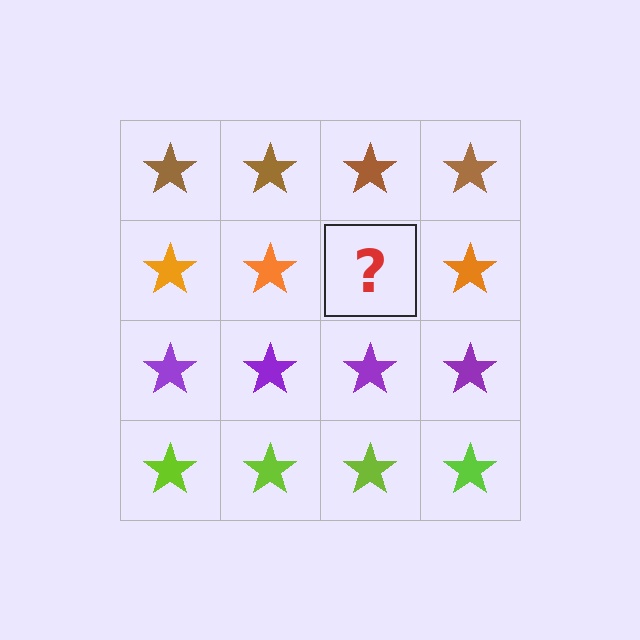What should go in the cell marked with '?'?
The missing cell should contain an orange star.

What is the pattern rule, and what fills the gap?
The rule is that each row has a consistent color. The gap should be filled with an orange star.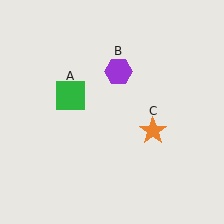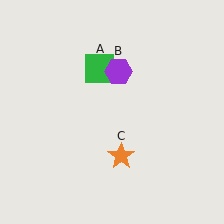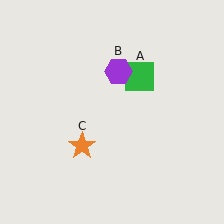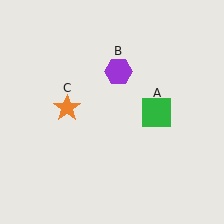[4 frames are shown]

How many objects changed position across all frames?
2 objects changed position: green square (object A), orange star (object C).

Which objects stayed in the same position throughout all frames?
Purple hexagon (object B) remained stationary.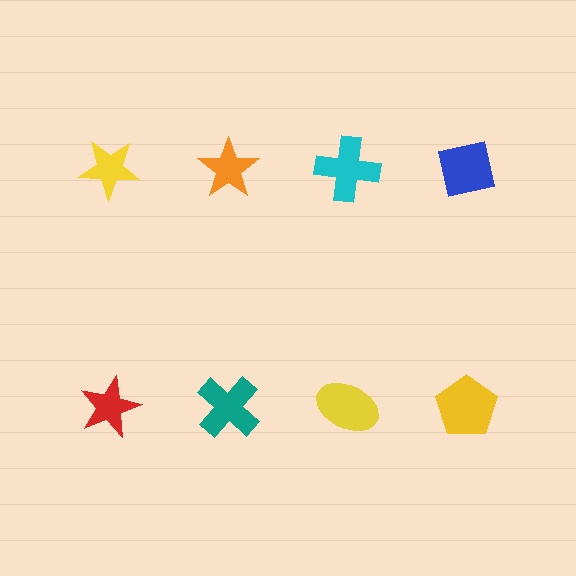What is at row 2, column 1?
A red star.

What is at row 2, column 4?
A yellow pentagon.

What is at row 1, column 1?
A yellow star.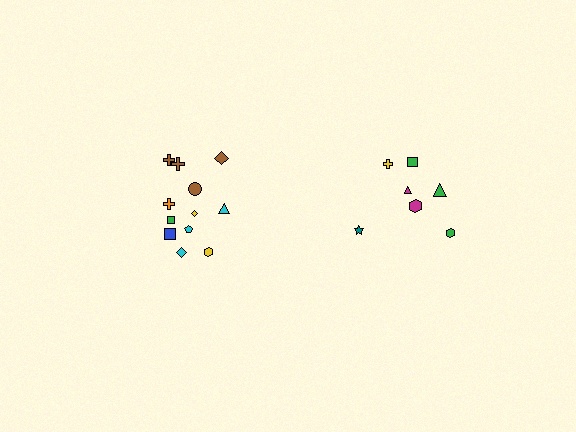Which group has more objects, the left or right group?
The left group.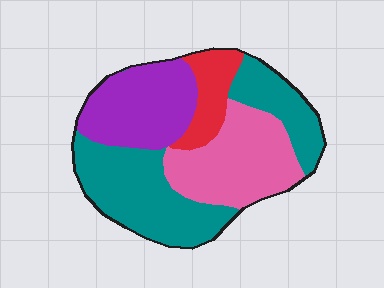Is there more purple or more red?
Purple.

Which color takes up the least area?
Red, at roughly 10%.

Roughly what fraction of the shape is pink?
Pink takes up about one quarter (1/4) of the shape.